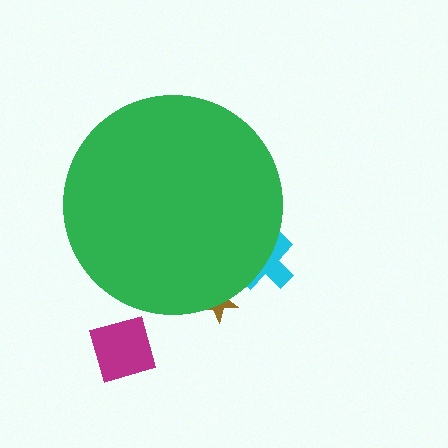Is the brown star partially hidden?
Yes, the brown star is partially hidden behind the green circle.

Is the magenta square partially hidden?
No, the magenta square is fully visible.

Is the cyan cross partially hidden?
Yes, the cyan cross is partially hidden behind the green circle.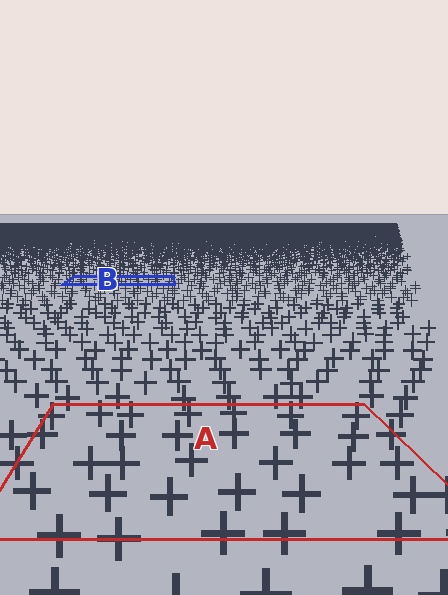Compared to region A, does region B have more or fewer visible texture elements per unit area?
Region B has more texture elements per unit area — they are packed more densely because it is farther away.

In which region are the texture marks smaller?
The texture marks are smaller in region B, because it is farther away.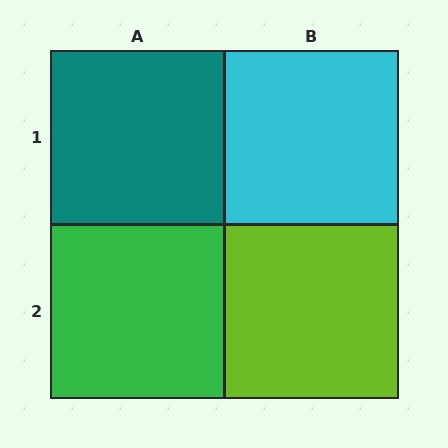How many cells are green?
1 cell is green.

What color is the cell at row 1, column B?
Cyan.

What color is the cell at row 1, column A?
Teal.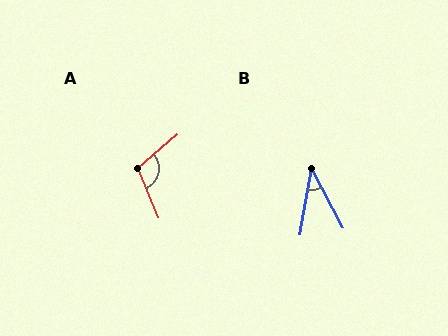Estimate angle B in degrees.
Approximately 38 degrees.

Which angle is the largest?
A, at approximately 108 degrees.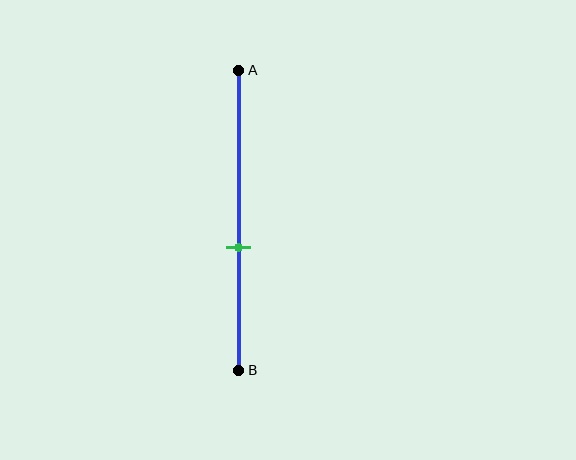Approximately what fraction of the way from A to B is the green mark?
The green mark is approximately 60% of the way from A to B.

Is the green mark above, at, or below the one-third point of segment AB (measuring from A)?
The green mark is below the one-third point of segment AB.